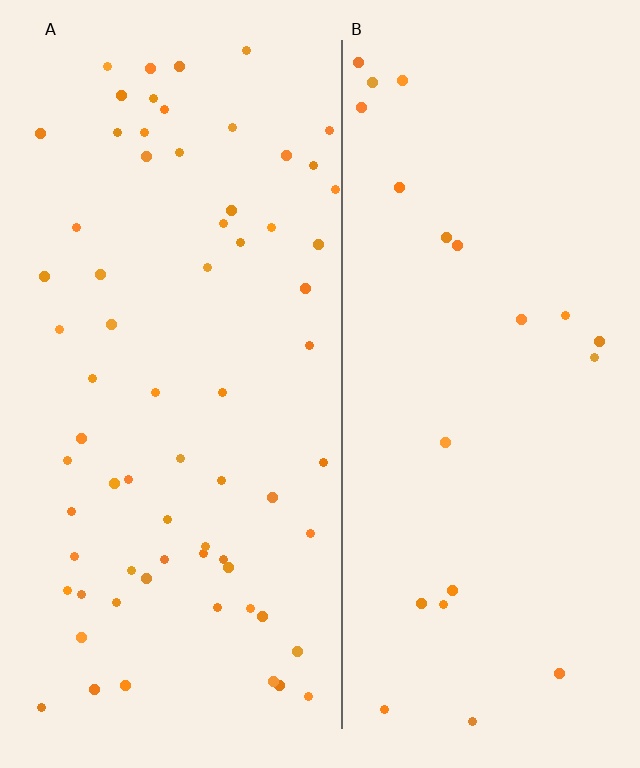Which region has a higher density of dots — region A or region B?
A (the left).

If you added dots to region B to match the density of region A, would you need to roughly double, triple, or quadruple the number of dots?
Approximately triple.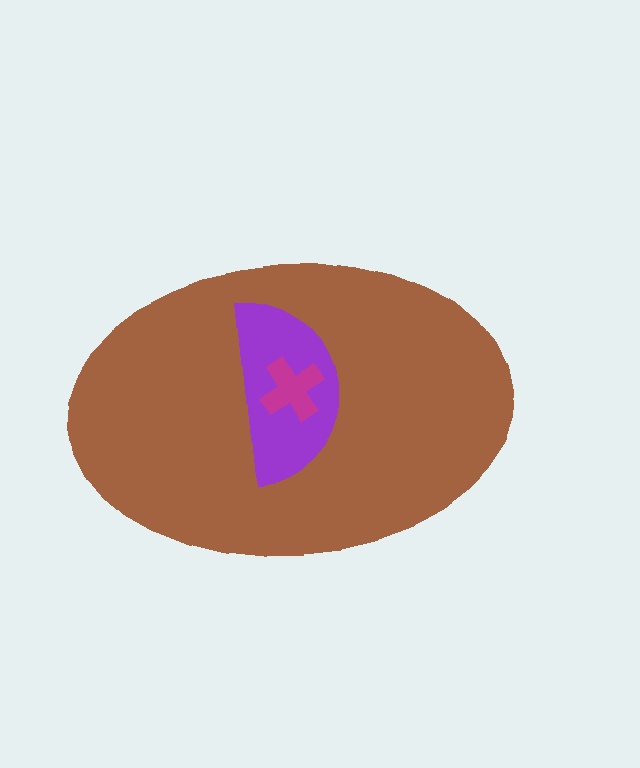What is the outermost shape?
The brown ellipse.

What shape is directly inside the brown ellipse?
The purple semicircle.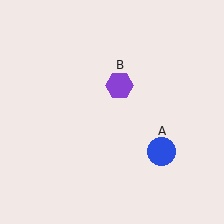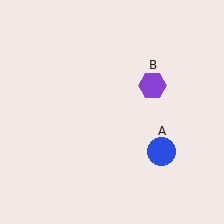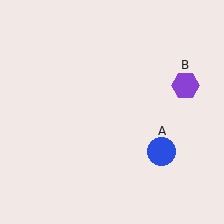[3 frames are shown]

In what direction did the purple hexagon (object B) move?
The purple hexagon (object B) moved right.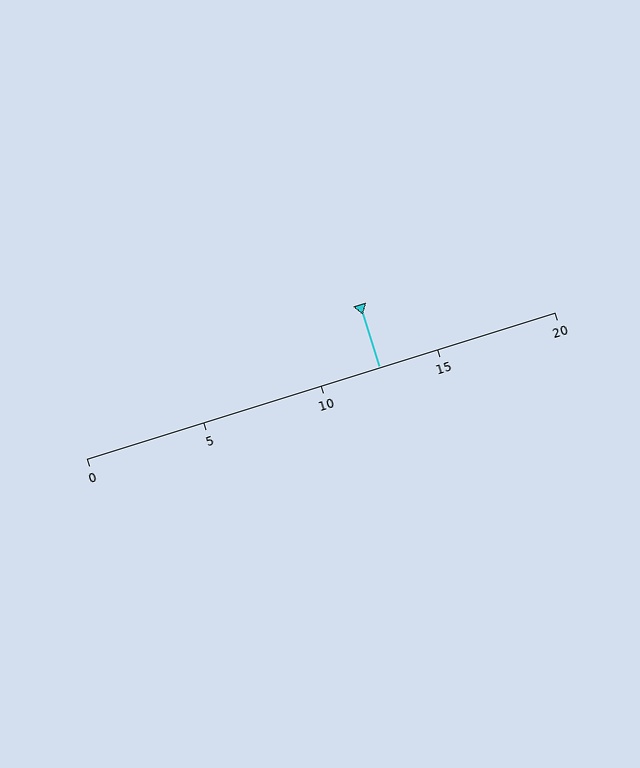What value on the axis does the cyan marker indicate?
The marker indicates approximately 12.5.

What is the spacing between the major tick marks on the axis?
The major ticks are spaced 5 apart.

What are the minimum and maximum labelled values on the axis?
The axis runs from 0 to 20.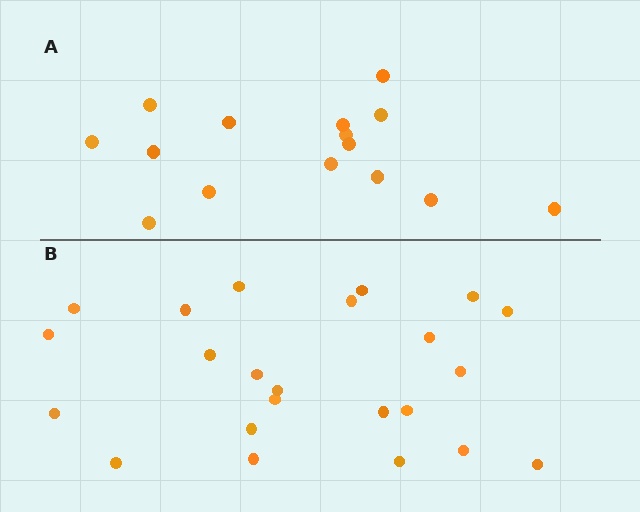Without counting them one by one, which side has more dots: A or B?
Region B (the bottom region) has more dots.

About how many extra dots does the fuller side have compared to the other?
Region B has roughly 8 or so more dots than region A.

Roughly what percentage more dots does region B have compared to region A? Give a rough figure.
About 55% more.